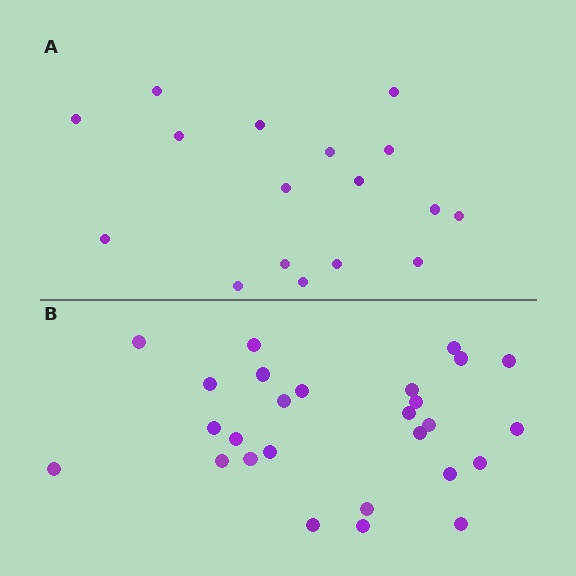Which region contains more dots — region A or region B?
Region B (the bottom region) has more dots.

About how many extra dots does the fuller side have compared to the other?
Region B has roughly 10 or so more dots than region A.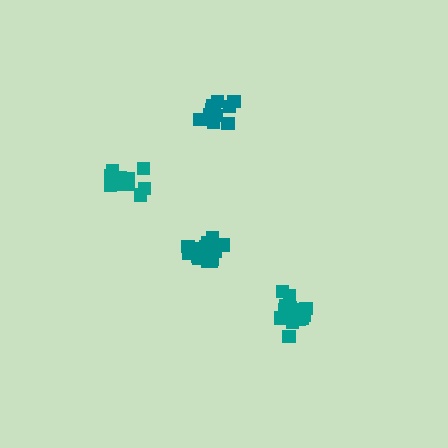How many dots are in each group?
Group 1: 17 dots, Group 2: 14 dots, Group 3: 18 dots, Group 4: 16 dots (65 total).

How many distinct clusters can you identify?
There are 4 distinct clusters.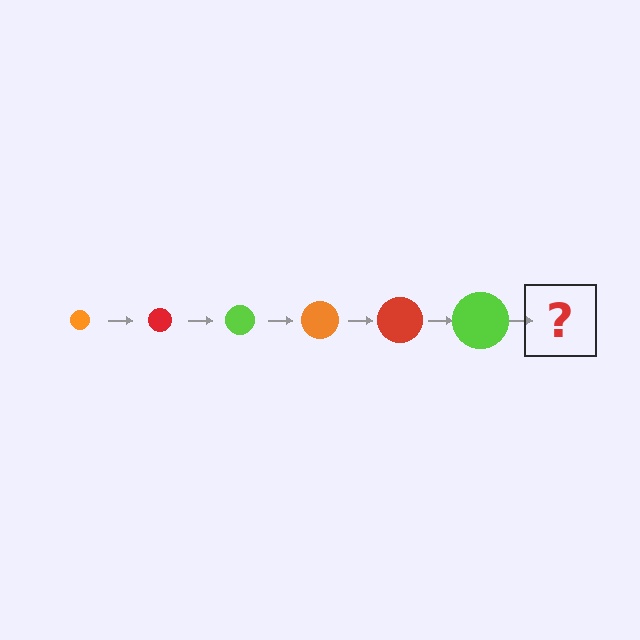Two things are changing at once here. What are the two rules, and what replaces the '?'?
The two rules are that the circle grows larger each step and the color cycles through orange, red, and lime. The '?' should be an orange circle, larger than the previous one.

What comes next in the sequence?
The next element should be an orange circle, larger than the previous one.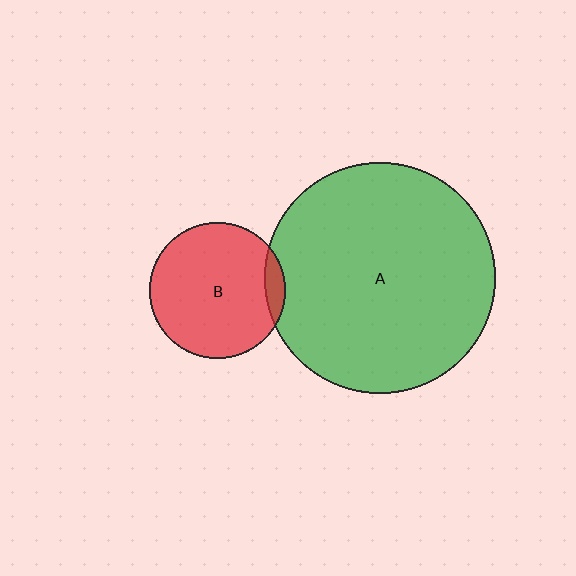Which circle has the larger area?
Circle A (green).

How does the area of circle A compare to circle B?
Approximately 2.9 times.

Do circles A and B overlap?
Yes.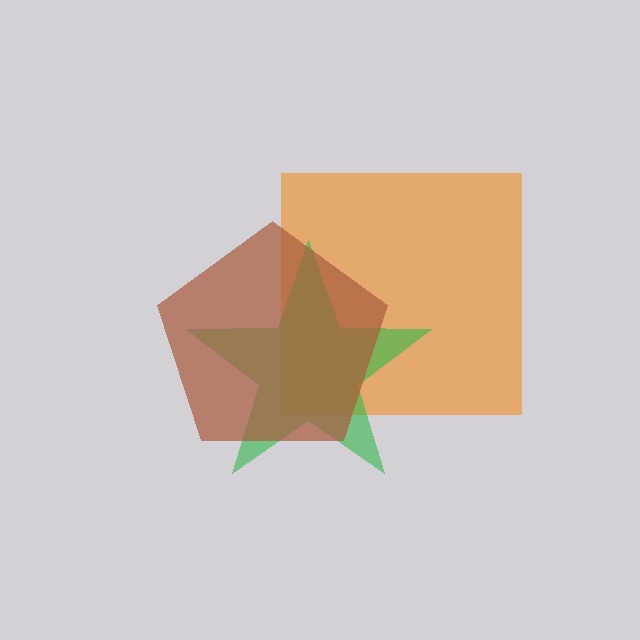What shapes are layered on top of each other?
The layered shapes are: an orange square, a green star, a brown pentagon.